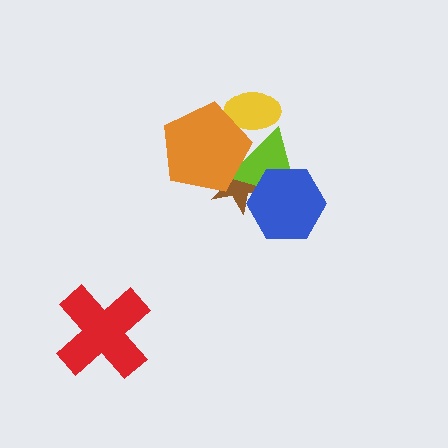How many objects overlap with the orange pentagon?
3 objects overlap with the orange pentagon.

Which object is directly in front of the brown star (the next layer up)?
The lime triangle is directly in front of the brown star.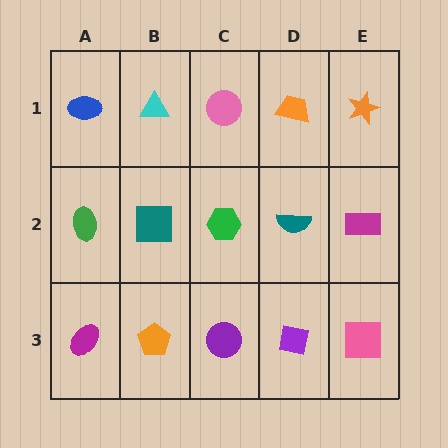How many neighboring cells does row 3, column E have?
2.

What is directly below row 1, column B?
A teal square.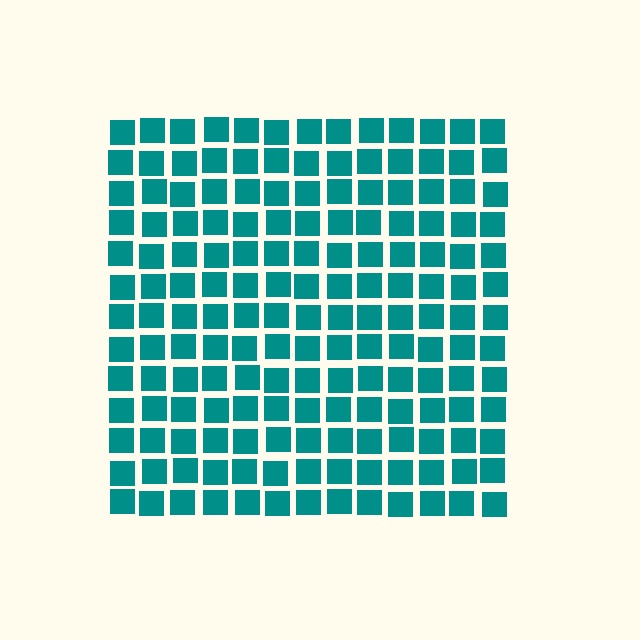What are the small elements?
The small elements are squares.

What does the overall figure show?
The overall figure shows a square.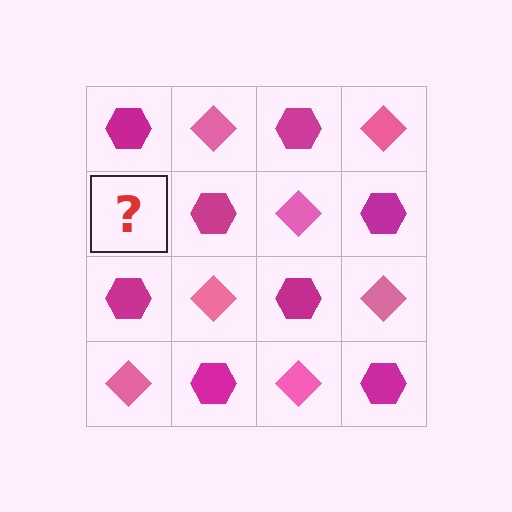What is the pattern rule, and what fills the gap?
The rule is that it alternates magenta hexagon and pink diamond in a checkerboard pattern. The gap should be filled with a pink diamond.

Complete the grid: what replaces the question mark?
The question mark should be replaced with a pink diamond.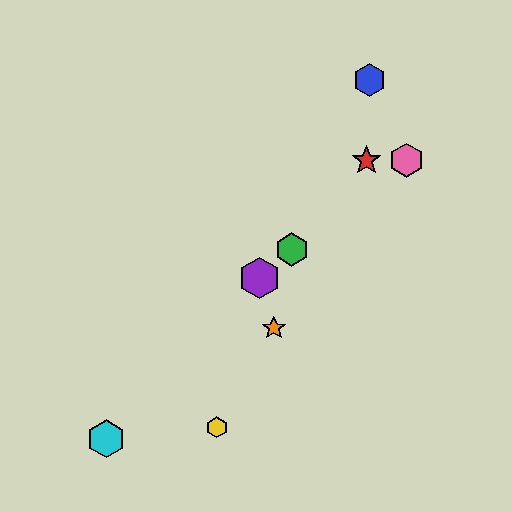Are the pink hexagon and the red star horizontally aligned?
Yes, both are at y≈160.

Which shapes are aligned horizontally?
The red star, the pink hexagon are aligned horizontally.